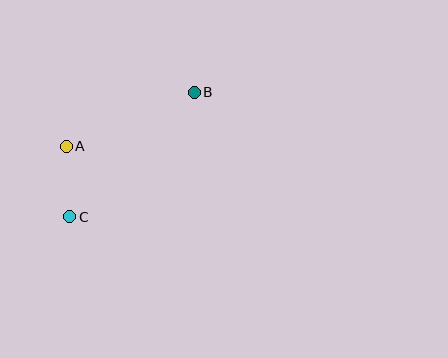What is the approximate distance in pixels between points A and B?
The distance between A and B is approximately 139 pixels.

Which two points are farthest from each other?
Points B and C are farthest from each other.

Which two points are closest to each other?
Points A and C are closest to each other.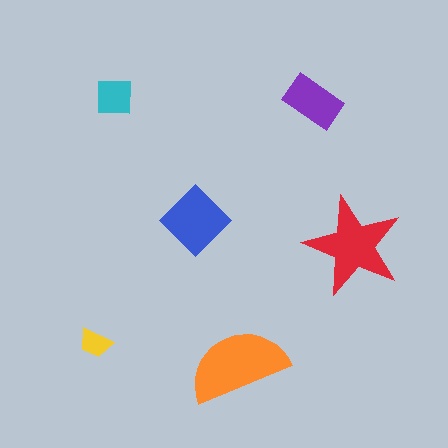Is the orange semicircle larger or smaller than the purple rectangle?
Larger.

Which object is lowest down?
The orange semicircle is bottommost.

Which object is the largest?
The orange semicircle.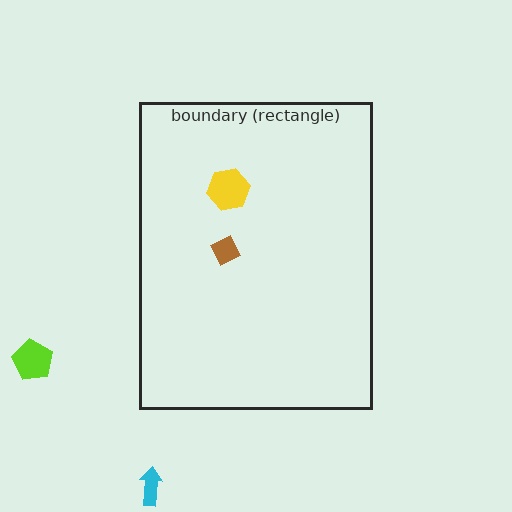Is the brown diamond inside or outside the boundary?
Inside.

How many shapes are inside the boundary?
2 inside, 2 outside.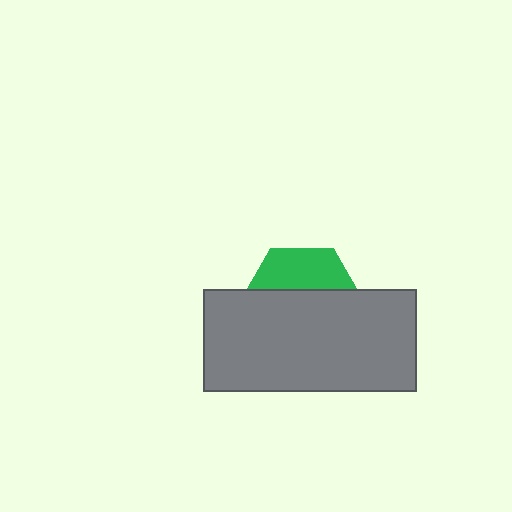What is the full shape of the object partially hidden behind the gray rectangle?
The partially hidden object is a green hexagon.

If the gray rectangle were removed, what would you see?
You would see the complete green hexagon.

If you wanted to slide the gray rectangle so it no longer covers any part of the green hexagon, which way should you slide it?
Slide it down — that is the most direct way to separate the two shapes.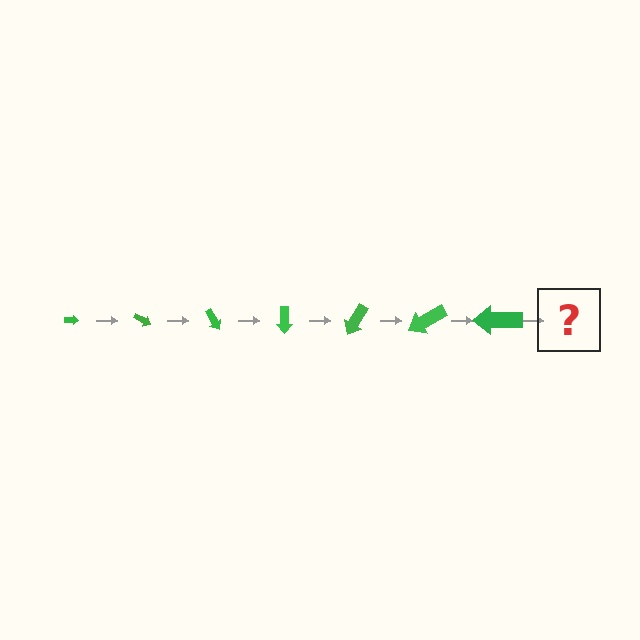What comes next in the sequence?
The next element should be an arrow, larger than the previous one and rotated 210 degrees from the start.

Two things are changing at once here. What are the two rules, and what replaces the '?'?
The two rules are that the arrow grows larger each step and it rotates 30 degrees each step. The '?' should be an arrow, larger than the previous one and rotated 210 degrees from the start.